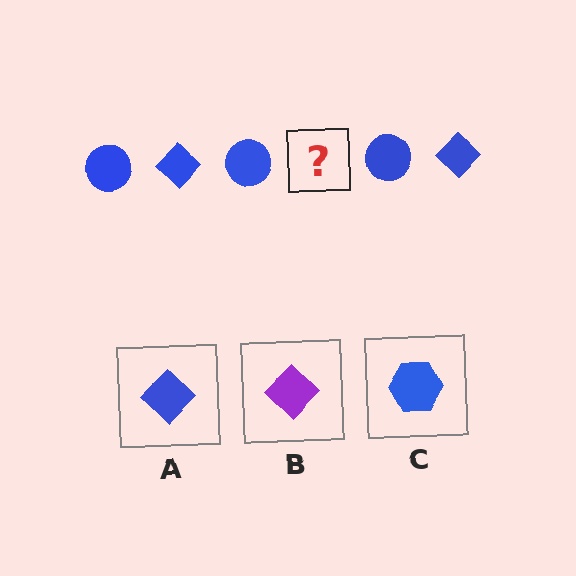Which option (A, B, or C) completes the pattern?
A.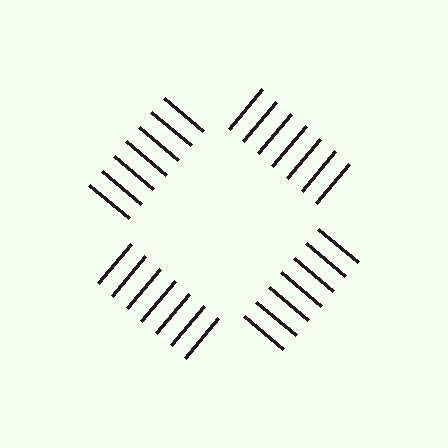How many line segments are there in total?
28 — 7 along each of the 4 edges.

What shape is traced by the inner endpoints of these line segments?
An illusory square — the line segments terminate on its edges but no continuous stroke is drawn.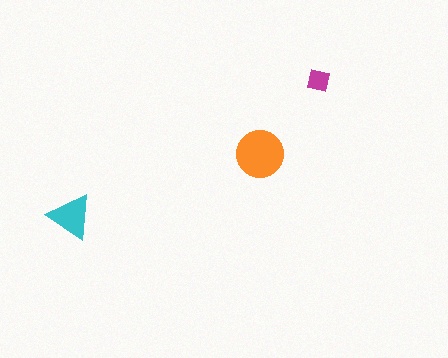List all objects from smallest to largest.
The magenta square, the cyan triangle, the orange circle.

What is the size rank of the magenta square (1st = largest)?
3rd.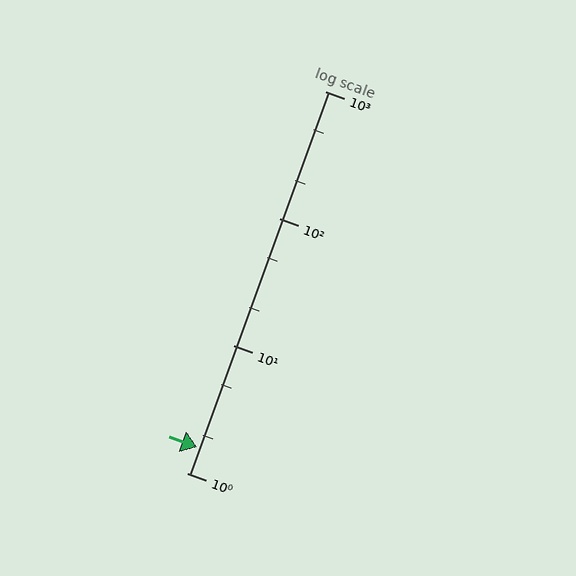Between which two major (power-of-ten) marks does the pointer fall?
The pointer is between 1 and 10.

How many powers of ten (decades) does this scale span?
The scale spans 3 decades, from 1 to 1000.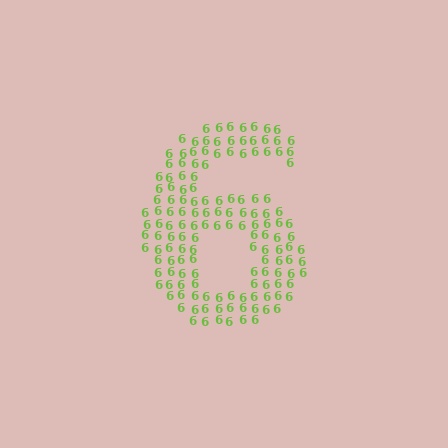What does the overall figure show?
The overall figure shows the digit 6.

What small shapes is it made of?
It is made of small digit 6's.